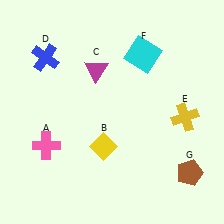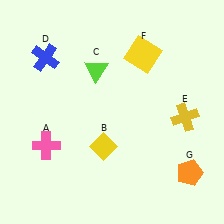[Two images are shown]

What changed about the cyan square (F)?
In Image 1, F is cyan. In Image 2, it changed to yellow.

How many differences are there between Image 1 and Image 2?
There are 3 differences between the two images.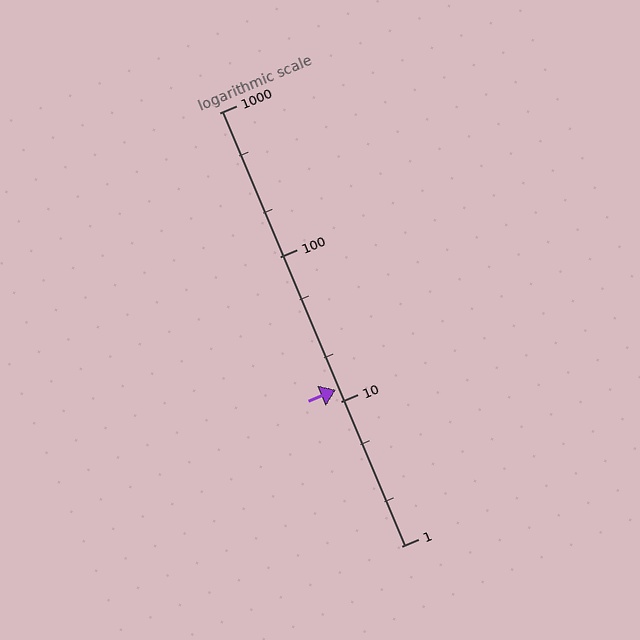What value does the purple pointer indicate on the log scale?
The pointer indicates approximately 12.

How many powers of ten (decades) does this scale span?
The scale spans 3 decades, from 1 to 1000.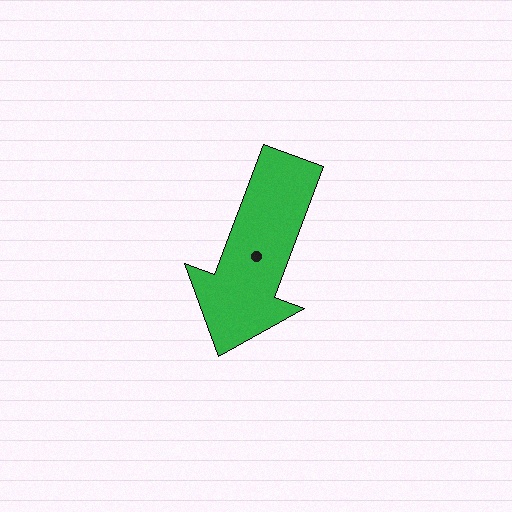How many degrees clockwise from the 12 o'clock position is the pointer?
Approximately 201 degrees.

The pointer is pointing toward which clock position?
Roughly 7 o'clock.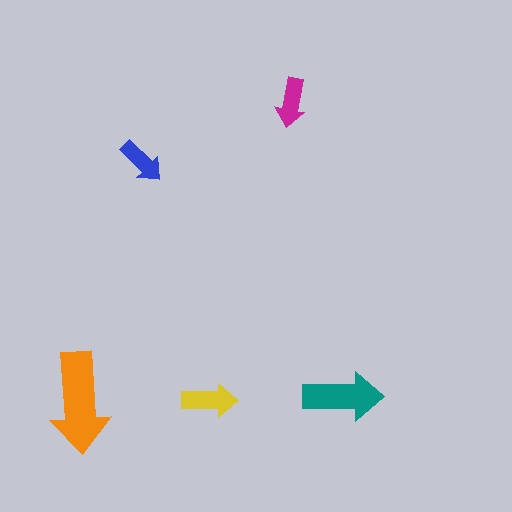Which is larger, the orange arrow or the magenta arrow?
The orange one.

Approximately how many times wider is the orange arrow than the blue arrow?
About 2 times wider.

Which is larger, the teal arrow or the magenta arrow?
The teal one.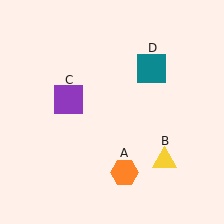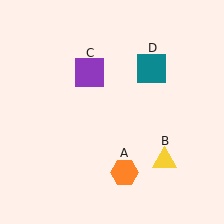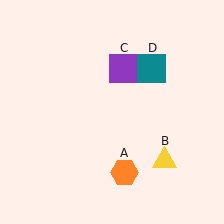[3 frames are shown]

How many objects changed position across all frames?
1 object changed position: purple square (object C).